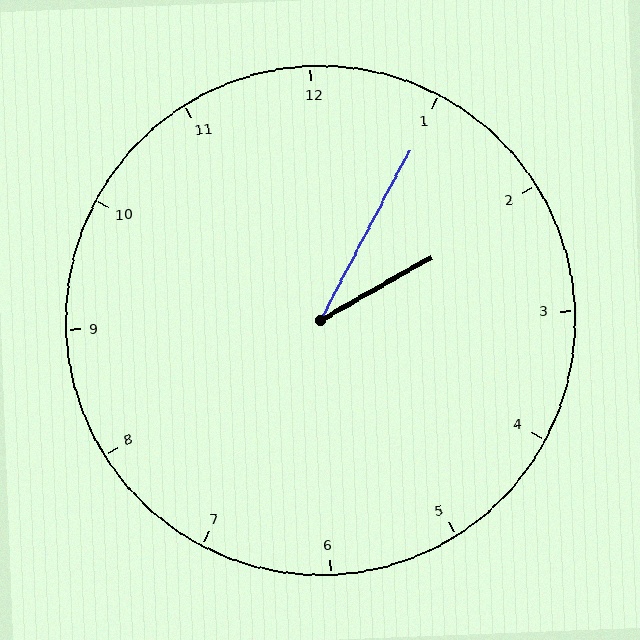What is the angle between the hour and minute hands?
Approximately 32 degrees.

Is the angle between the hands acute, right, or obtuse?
It is acute.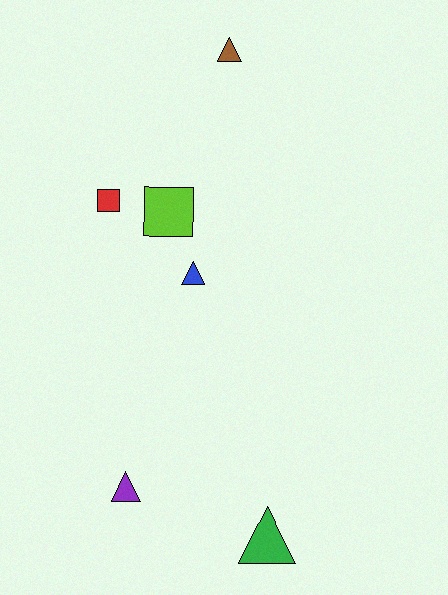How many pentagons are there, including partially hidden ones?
There are no pentagons.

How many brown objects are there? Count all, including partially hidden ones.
There is 1 brown object.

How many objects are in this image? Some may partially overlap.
There are 6 objects.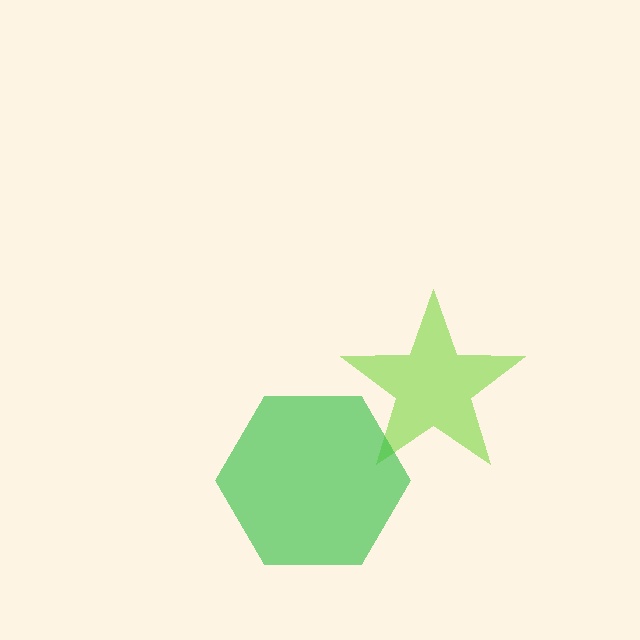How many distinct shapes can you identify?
There are 2 distinct shapes: a lime star, a green hexagon.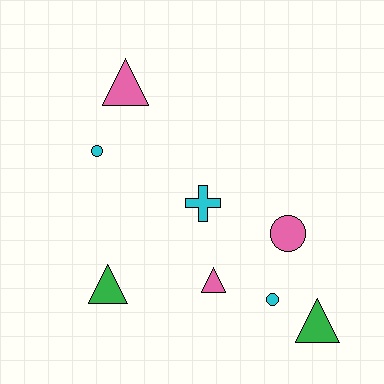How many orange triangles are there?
There are no orange triangles.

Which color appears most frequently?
Cyan, with 3 objects.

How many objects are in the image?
There are 8 objects.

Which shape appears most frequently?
Triangle, with 4 objects.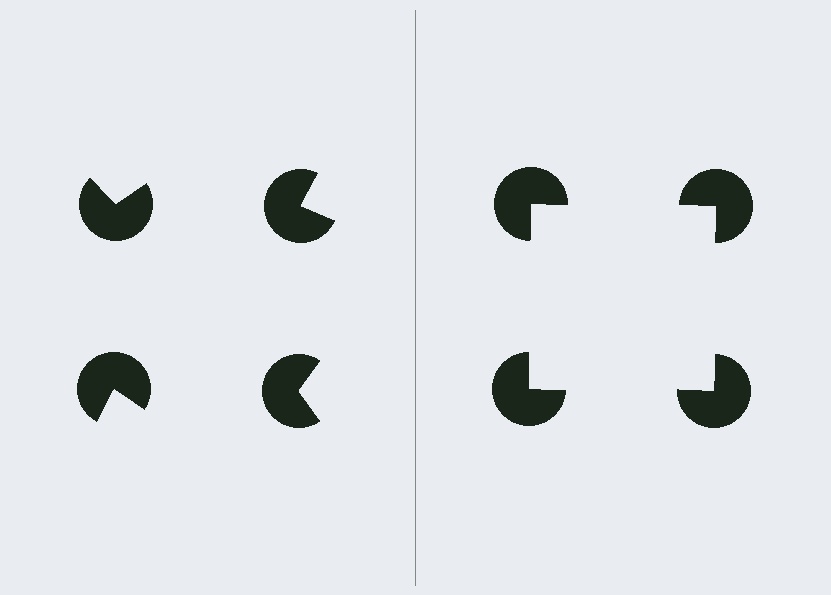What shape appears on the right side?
An illusory square.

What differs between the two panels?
The pac-man discs are positioned identically on both sides; only the wedge orientations differ. On the right they align to a square; on the left they are misaligned.